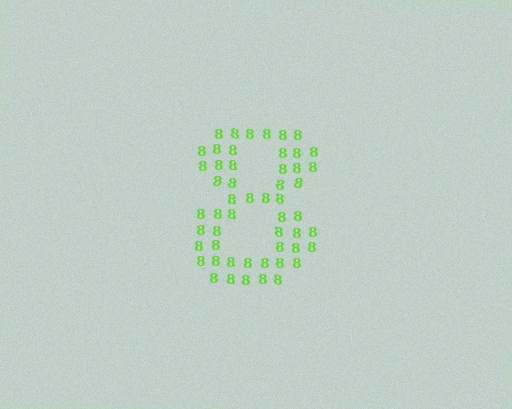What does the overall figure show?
The overall figure shows the digit 8.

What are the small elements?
The small elements are digit 8's.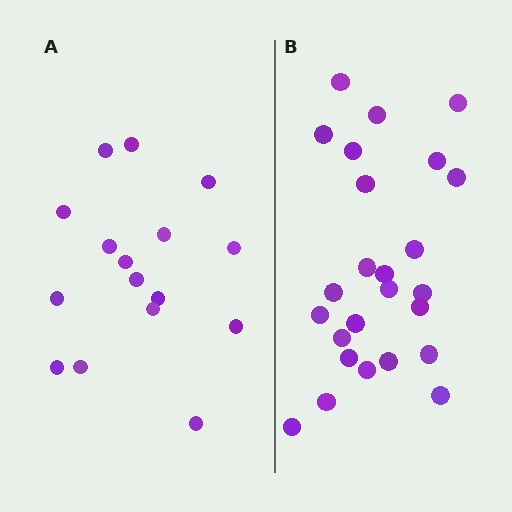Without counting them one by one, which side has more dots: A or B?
Region B (the right region) has more dots.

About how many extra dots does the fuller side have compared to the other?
Region B has roughly 8 or so more dots than region A.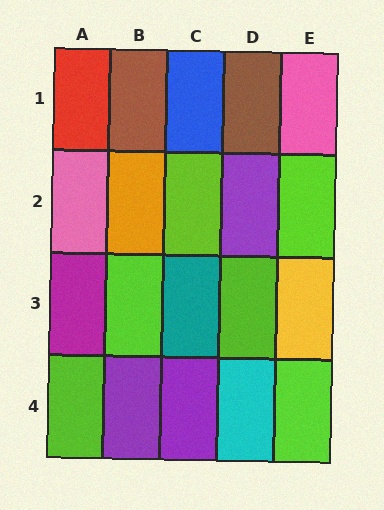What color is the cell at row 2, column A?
Pink.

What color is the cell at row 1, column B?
Brown.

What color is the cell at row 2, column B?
Orange.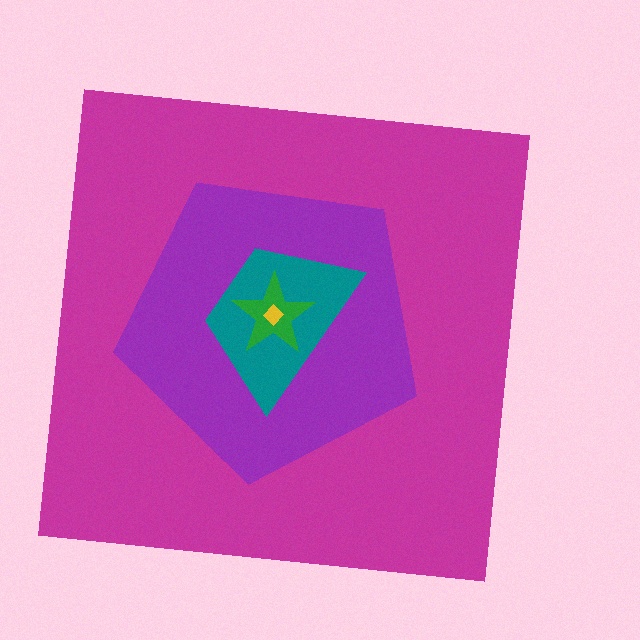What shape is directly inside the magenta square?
The purple pentagon.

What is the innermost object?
The yellow diamond.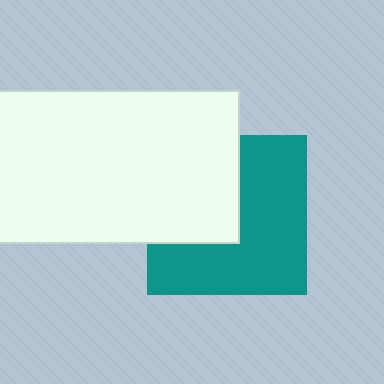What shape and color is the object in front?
The object in front is a white rectangle.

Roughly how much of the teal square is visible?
About half of it is visible (roughly 61%).